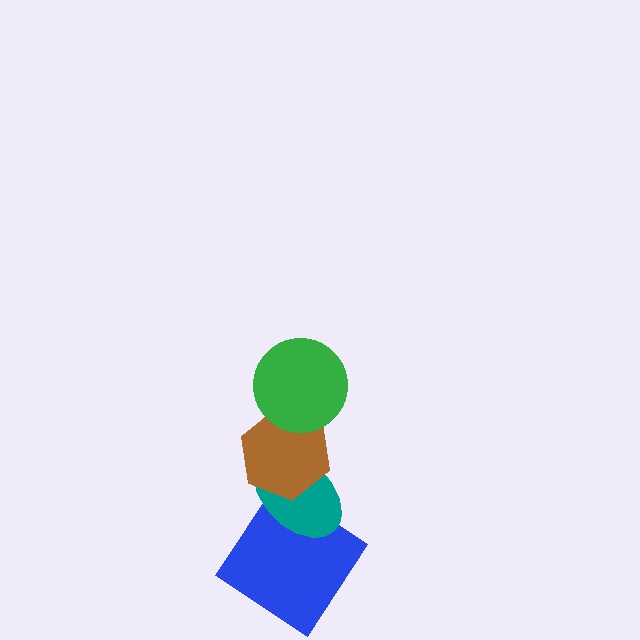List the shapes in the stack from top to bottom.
From top to bottom: the green circle, the brown hexagon, the teal ellipse, the blue diamond.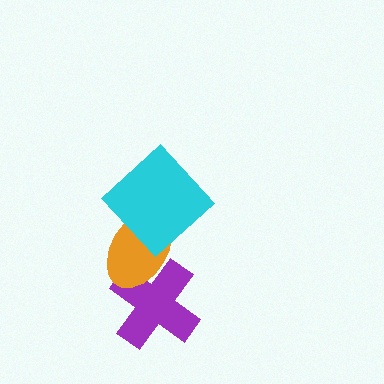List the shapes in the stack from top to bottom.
From top to bottom: the cyan diamond, the orange ellipse, the purple cross.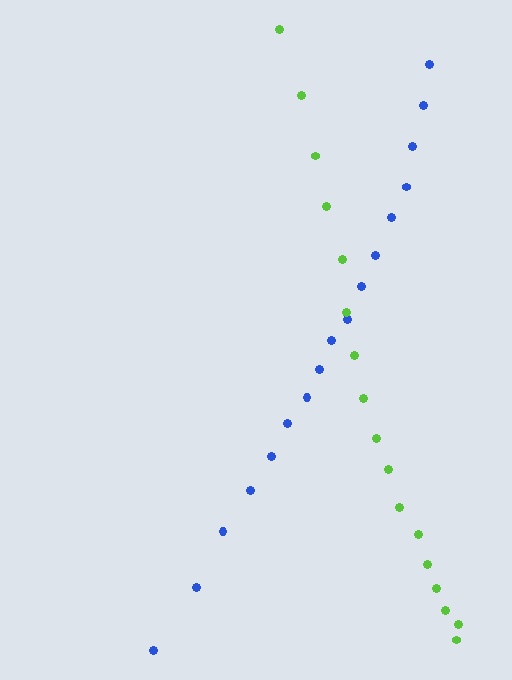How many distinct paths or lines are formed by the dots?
There are 2 distinct paths.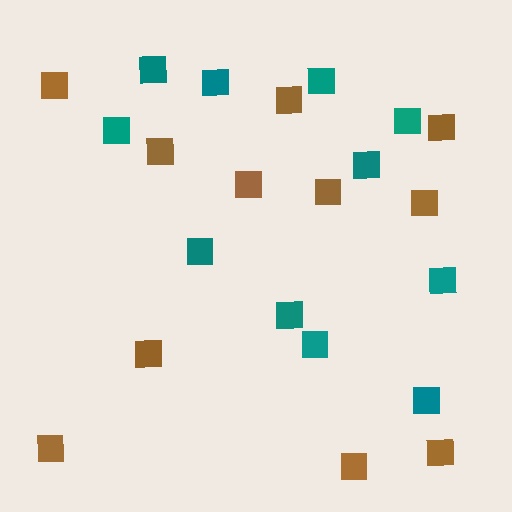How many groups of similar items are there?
There are 2 groups: one group of teal squares (11) and one group of brown squares (11).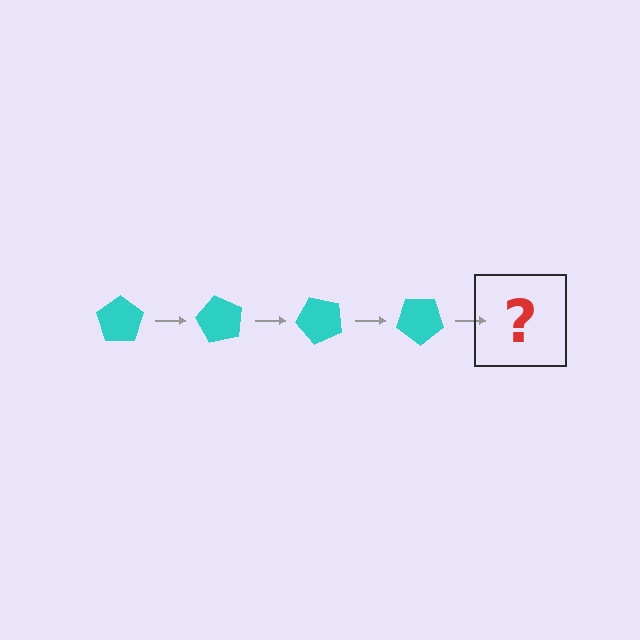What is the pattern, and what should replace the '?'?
The pattern is that the pentagon rotates 60 degrees each step. The '?' should be a cyan pentagon rotated 240 degrees.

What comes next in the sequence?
The next element should be a cyan pentagon rotated 240 degrees.